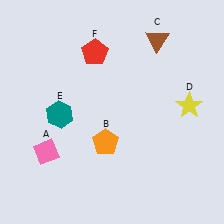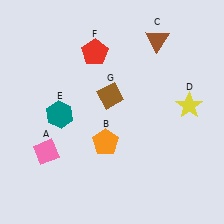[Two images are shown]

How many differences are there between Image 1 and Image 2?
There is 1 difference between the two images.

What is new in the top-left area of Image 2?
A brown diamond (G) was added in the top-left area of Image 2.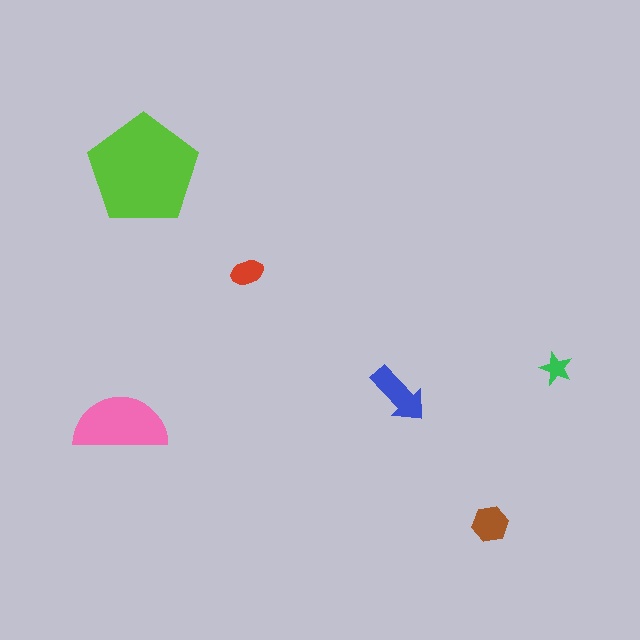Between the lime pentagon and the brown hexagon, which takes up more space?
The lime pentagon.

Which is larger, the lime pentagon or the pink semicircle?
The lime pentagon.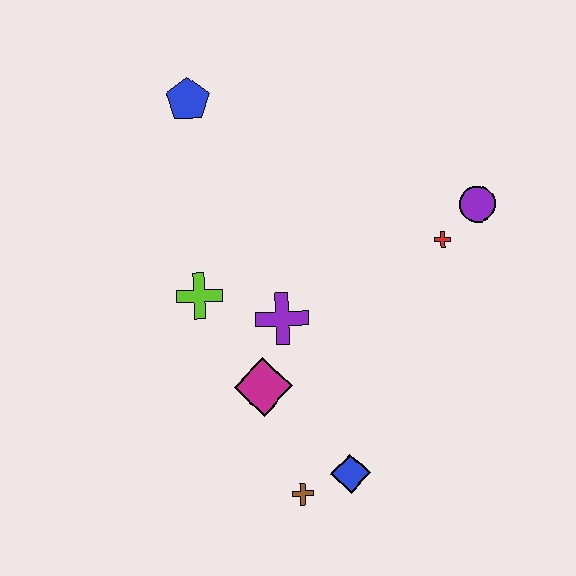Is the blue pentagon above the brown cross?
Yes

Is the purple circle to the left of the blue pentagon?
No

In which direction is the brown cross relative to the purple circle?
The brown cross is below the purple circle.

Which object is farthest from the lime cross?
The purple circle is farthest from the lime cross.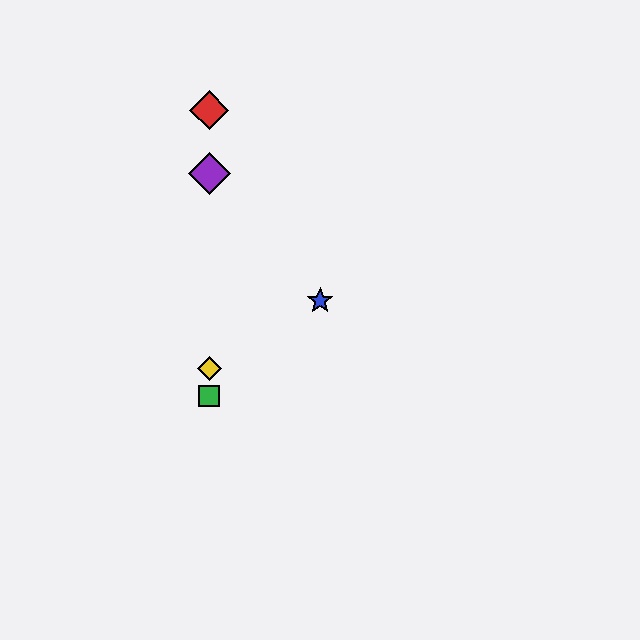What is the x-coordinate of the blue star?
The blue star is at x≈320.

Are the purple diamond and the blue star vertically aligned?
No, the purple diamond is at x≈209 and the blue star is at x≈320.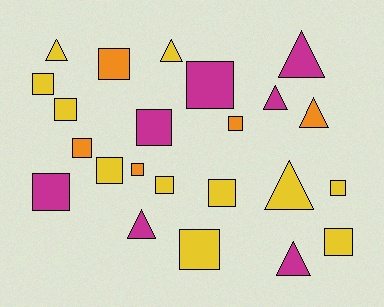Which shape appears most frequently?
Square, with 15 objects.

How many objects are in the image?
There are 23 objects.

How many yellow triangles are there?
There are 3 yellow triangles.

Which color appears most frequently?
Yellow, with 11 objects.